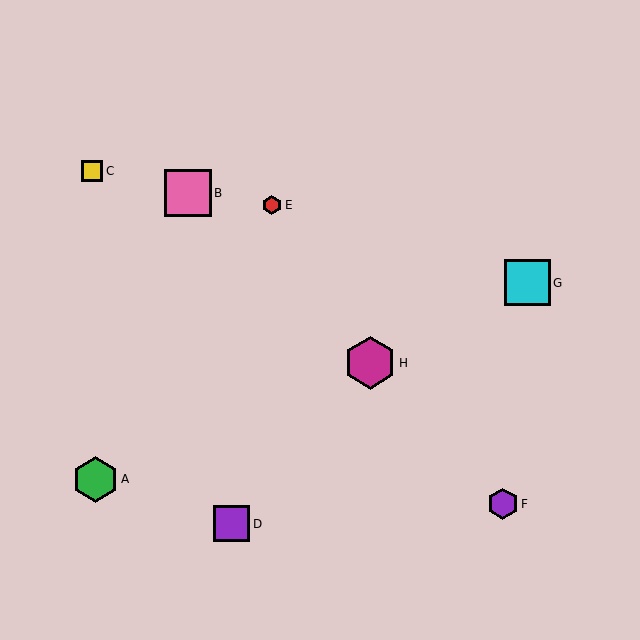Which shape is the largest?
The magenta hexagon (labeled H) is the largest.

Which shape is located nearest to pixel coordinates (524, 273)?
The cyan square (labeled G) at (527, 283) is nearest to that location.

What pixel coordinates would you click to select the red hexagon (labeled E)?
Click at (272, 205) to select the red hexagon E.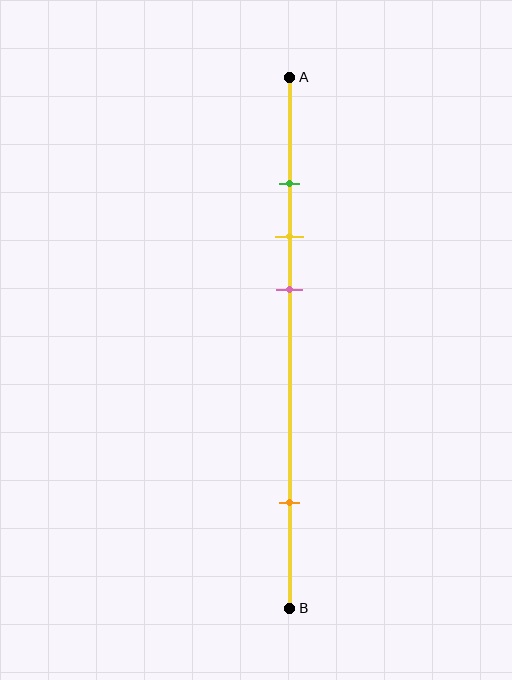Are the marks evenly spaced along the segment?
No, the marks are not evenly spaced.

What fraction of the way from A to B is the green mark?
The green mark is approximately 20% (0.2) of the way from A to B.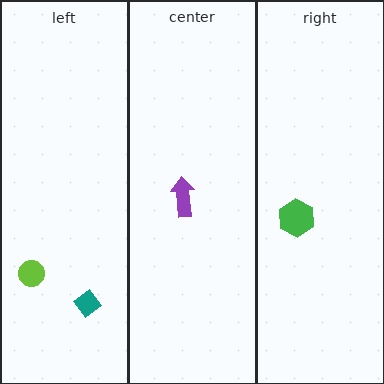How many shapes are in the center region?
1.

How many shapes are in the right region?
1.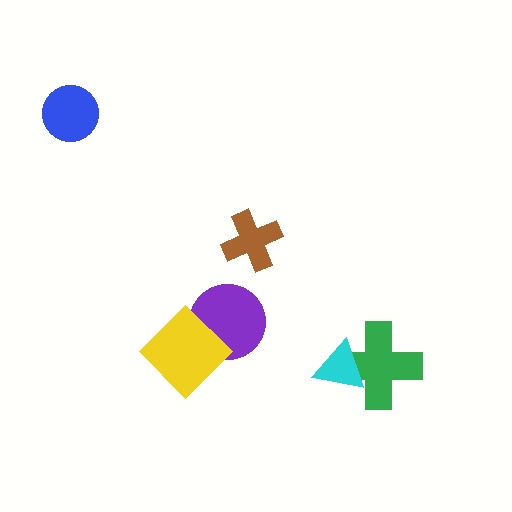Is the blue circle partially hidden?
No, no other shape covers it.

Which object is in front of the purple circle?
The yellow diamond is in front of the purple circle.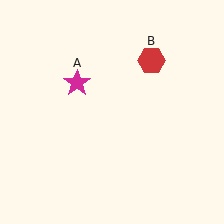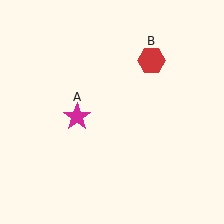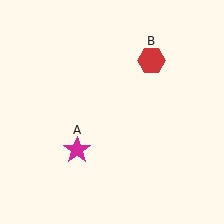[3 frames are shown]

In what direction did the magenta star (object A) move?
The magenta star (object A) moved down.